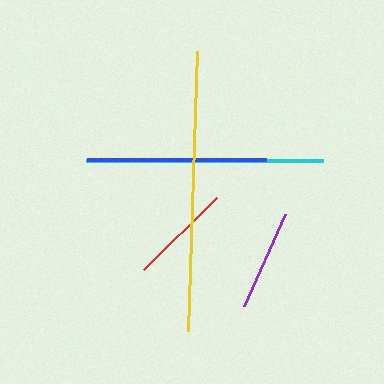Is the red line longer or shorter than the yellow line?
The yellow line is longer than the red line.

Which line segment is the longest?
The yellow line is the longest at approximately 280 pixels.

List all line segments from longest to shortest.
From longest to shortest: yellow, cyan, blue, red, purple.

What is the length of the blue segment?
The blue segment is approximately 179 pixels long.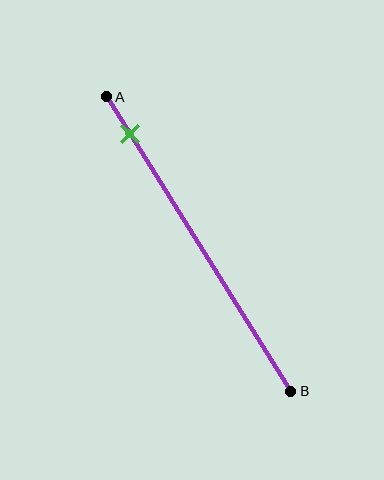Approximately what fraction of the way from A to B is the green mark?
The green mark is approximately 15% of the way from A to B.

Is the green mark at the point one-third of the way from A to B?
No, the mark is at about 15% from A, not at the 33% one-third point.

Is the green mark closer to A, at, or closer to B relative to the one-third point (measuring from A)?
The green mark is closer to point A than the one-third point of segment AB.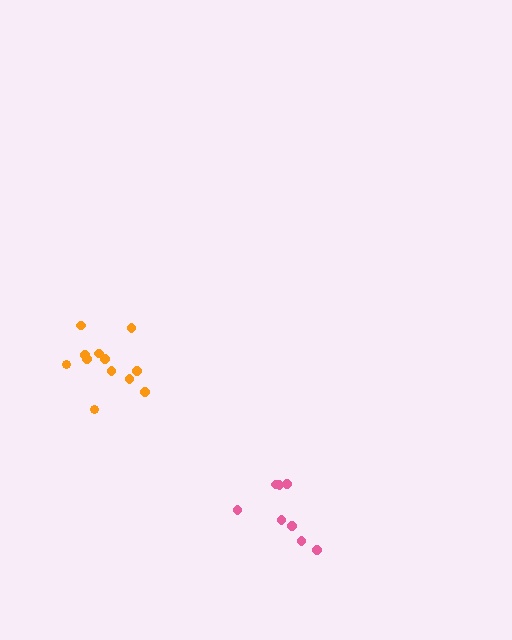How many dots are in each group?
Group 1: 8 dots, Group 2: 12 dots (20 total).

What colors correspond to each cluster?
The clusters are colored: pink, orange.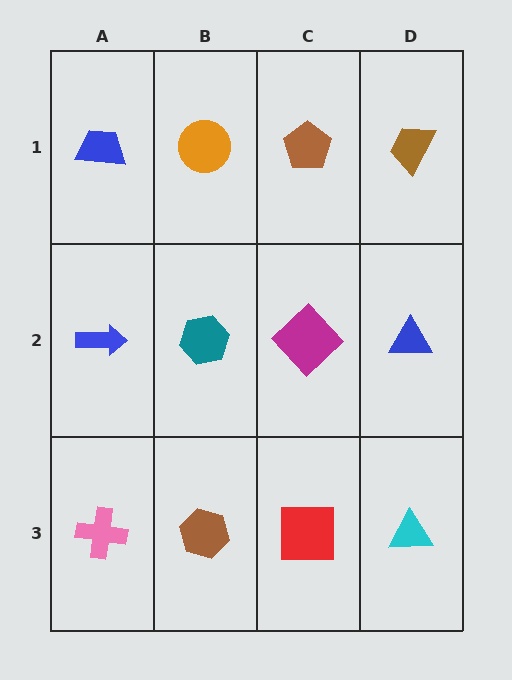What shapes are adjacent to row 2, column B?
An orange circle (row 1, column B), a brown hexagon (row 3, column B), a blue arrow (row 2, column A), a magenta diamond (row 2, column C).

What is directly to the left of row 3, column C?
A brown hexagon.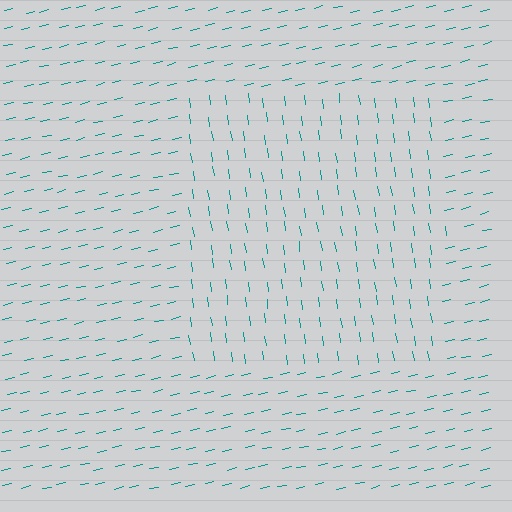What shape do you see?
I see a rectangle.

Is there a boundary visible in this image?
Yes, there is a texture boundary formed by a change in line orientation.